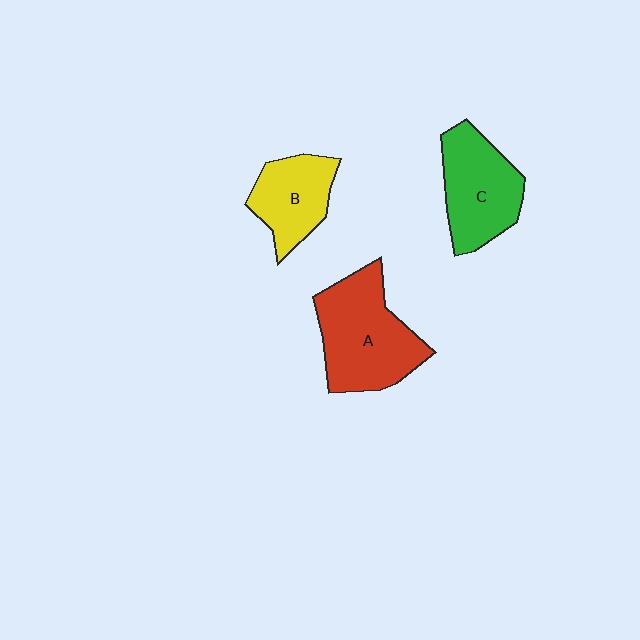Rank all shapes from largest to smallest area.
From largest to smallest: A (red), C (green), B (yellow).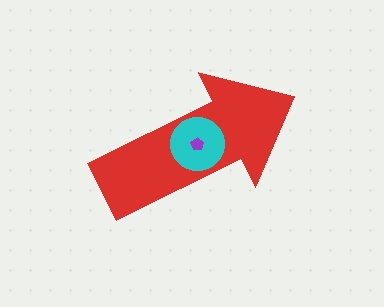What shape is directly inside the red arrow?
The cyan circle.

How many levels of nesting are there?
3.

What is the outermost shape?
The red arrow.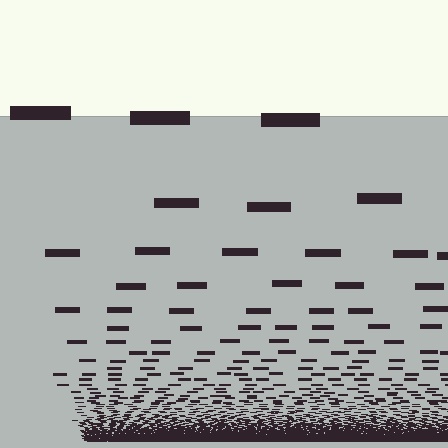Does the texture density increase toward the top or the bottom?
Density increases toward the bottom.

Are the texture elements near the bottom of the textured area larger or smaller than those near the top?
Smaller. The gradient is inverted — elements near the bottom are smaller and denser.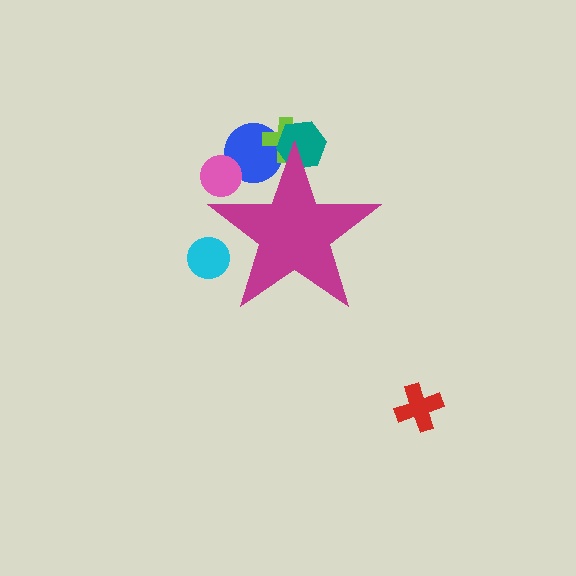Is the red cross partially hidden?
No, the red cross is fully visible.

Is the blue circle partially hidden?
Yes, the blue circle is partially hidden behind the magenta star.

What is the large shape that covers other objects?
A magenta star.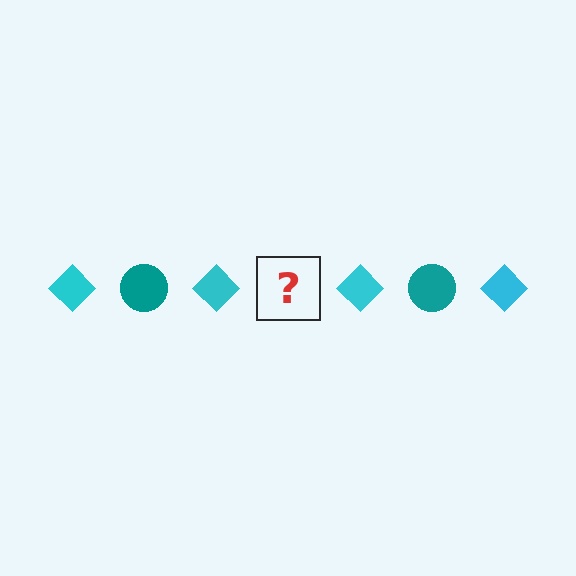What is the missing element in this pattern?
The missing element is a teal circle.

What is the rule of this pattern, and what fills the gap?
The rule is that the pattern alternates between cyan diamond and teal circle. The gap should be filled with a teal circle.